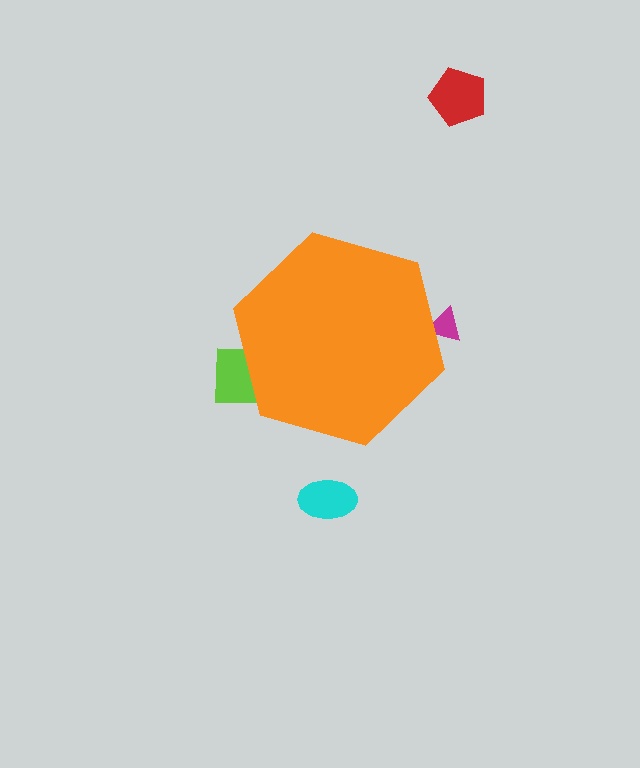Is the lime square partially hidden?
Yes, the lime square is partially hidden behind the orange hexagon.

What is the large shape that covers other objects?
An orange hexagon.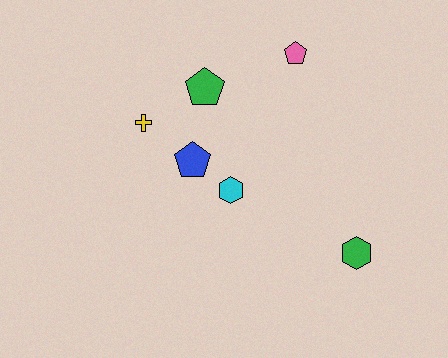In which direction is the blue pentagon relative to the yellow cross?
The blue pentagon is to the right of the yellow cross.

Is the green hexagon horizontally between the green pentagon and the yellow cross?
No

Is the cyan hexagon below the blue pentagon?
Yes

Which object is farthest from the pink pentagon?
The green hexagon is farthest from the pink pentagon.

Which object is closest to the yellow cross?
The blue pentagon is closest to the yellow cross.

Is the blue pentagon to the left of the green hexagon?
Yes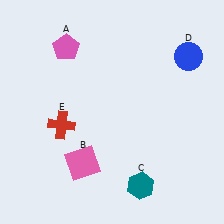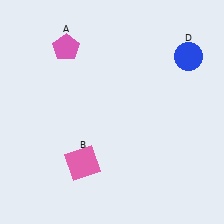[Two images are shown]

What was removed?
The red cross (E), the teal hexagon (C) were removed in Image 2.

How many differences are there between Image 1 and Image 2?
There are 2 differences between the two images.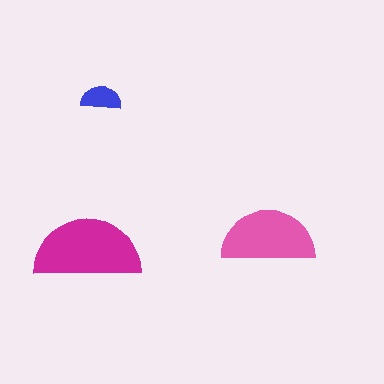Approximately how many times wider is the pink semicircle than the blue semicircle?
About 2.5 times wider.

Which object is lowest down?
The magenta semicircle is bottommost.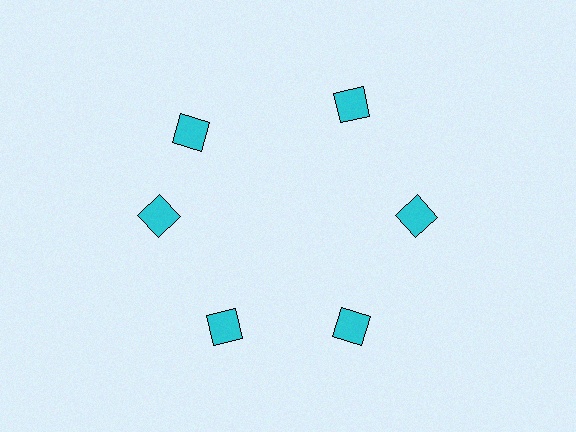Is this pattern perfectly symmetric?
No. The 6 cyan squares are arranged in a ring, but one element near the 11 o'clock position is rotated out of alignment along the ring, breaking the 6-fold rotational symmetry.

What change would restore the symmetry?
The symmetry would be restored by rotating it back into even spacing with its neighbors so that all 6 squares sit at equal angles and equal distance from the center.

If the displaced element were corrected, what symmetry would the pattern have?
It would have 6-fold rotational symmetry — the pattern would map onto itself every 60 degrees.